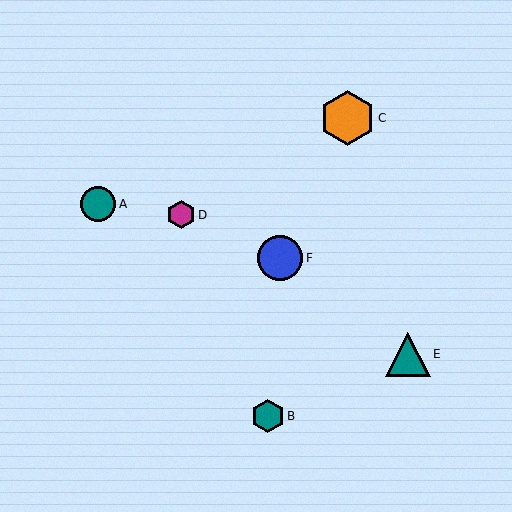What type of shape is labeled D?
Shape D is a magenta hexagon.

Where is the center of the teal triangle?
The center of the teal triangle is at (408, 354).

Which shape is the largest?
The orange hexagon (labeled C) is the largest.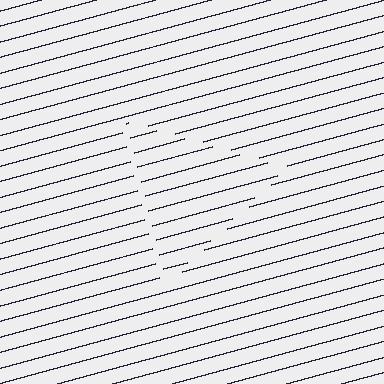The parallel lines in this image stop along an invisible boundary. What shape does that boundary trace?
An illusory triangle. The interior of the shape contains the same grating, shifted by half a period — the contour is defined by the phase discontinuity where line-ends from the inner and outer gratings abut.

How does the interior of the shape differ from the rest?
The interior of the shape contains the same grating, shifted by half a period — the contour is defined by the phase discontinuity where line-ends from the inner and outer gratings abut.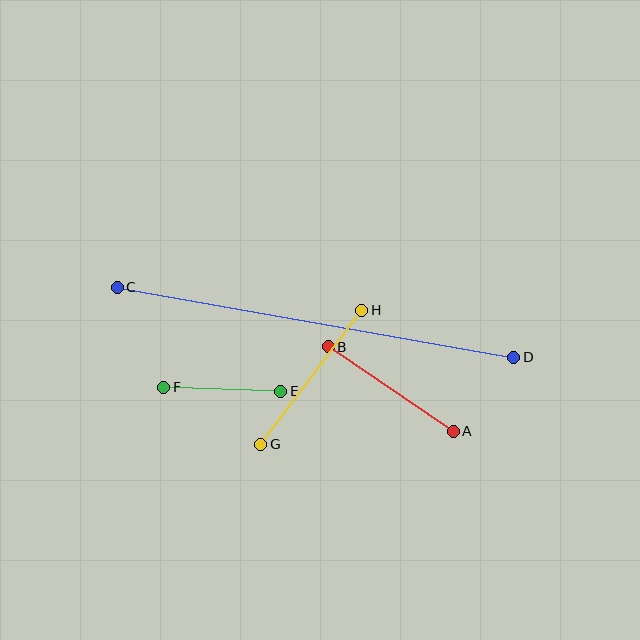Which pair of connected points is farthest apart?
Points C and D are farthest apart.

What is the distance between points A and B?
The distance is approximately 151 pixels.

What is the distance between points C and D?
The distance is approximately 402 pixels.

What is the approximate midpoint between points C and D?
The midpoint is at approximately (316, 322) pixels.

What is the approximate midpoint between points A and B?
The midpoint is at approximately (391, 389) pixels.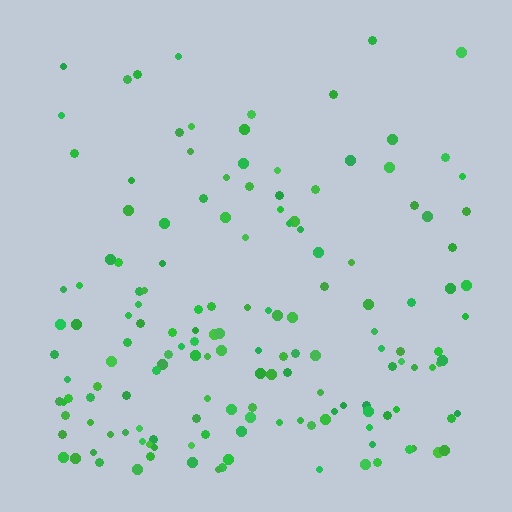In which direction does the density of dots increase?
From top to bottom, with the bottom side densest.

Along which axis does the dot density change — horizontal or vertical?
Vertical.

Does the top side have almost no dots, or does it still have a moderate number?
Still a moderate number, just noticeably fewer than the bottom.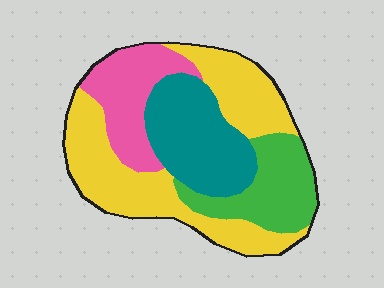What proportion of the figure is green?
Green covers 18% of the figure.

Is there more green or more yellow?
Yellow.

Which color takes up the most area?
Yellow, at roughly 40%.